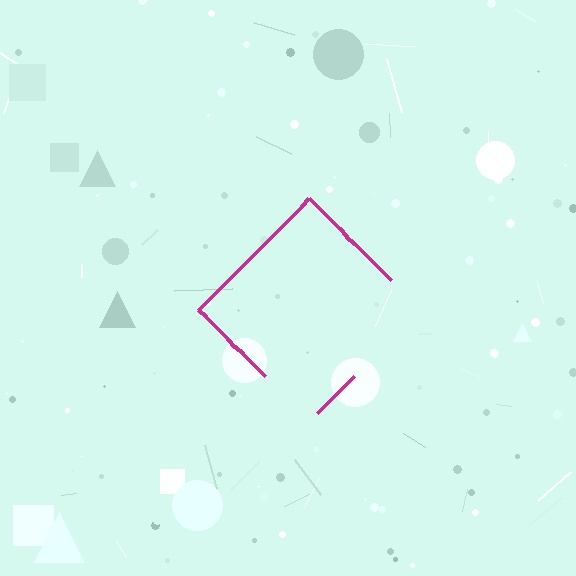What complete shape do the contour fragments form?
The contour fragments form a diamond.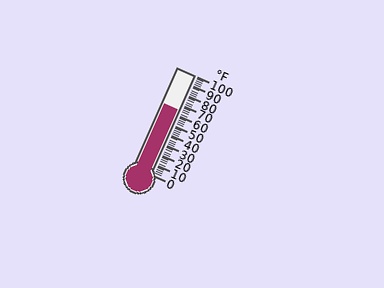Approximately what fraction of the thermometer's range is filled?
The thermometer is filled to approximately 65% of its range.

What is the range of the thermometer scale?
The thermometer scale ranges from 0°F to 100°F.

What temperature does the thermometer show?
The thermometer shows approximately 64°F.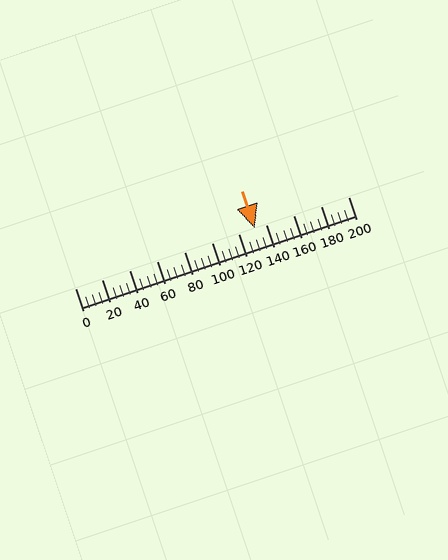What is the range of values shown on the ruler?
The ruler shows values from 0 to 200.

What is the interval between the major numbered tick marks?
The major tick marks are spaced 20 units apart.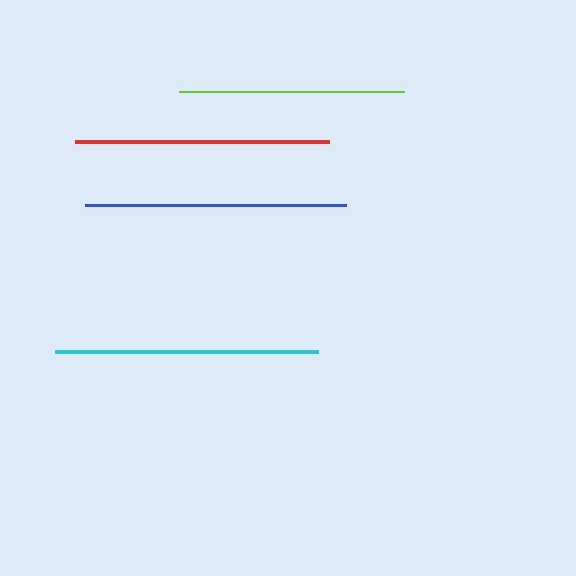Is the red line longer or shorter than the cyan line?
The cyan line is longer than the red line.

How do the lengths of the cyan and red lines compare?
The cyan and red lines are approximately the same length.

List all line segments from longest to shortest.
From longest to shortest: cyan, blue, red, lime.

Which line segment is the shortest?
The lime line is the shortest at approximately 226 pixels.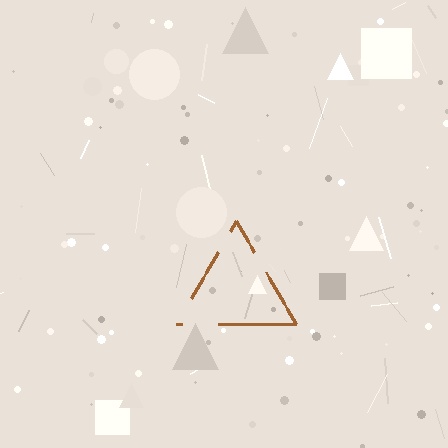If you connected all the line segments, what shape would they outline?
They would outline a triangle.